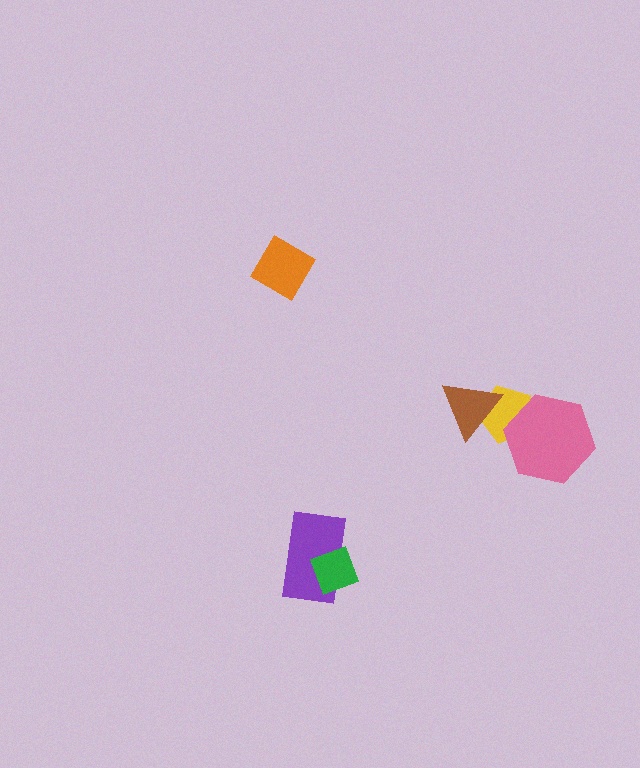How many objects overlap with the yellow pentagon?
2 objects overlap with the yellow pentagon.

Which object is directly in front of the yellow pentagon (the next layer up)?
The brown triangle is directly in front of the yellow pentagon.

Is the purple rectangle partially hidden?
Yes, it is partially covered by another shape.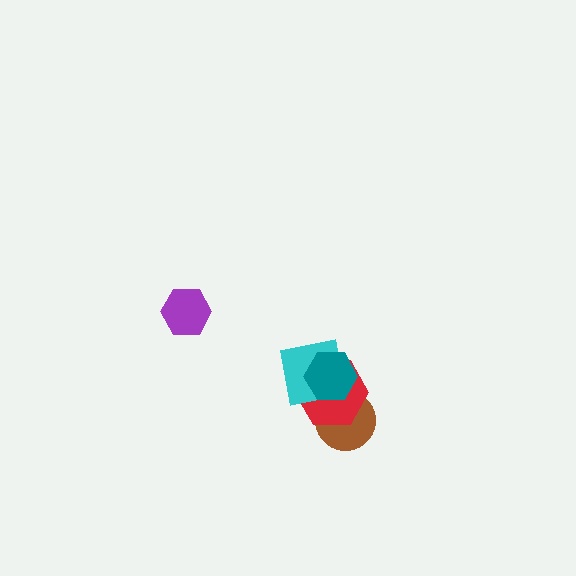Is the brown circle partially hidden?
Yes, it is partially covered by another shape.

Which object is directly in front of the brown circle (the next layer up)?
The red hexagon is directly in front of the brown circle.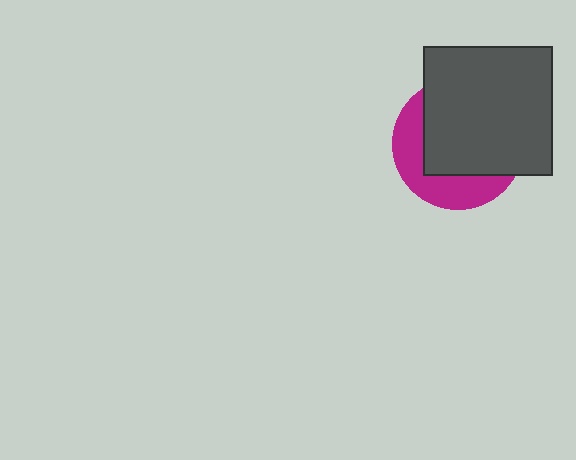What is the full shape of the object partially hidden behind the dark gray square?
The partially hidden object is a magenta circle.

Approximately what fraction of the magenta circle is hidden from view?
Roughly 63% of the magenta circle is hidden behind the dark gray square.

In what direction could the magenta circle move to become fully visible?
The magenta circle could move toward the lower-left. That would shift it out from behind the dark gray square entirely.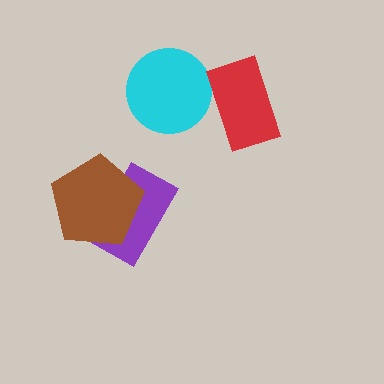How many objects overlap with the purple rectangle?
1 object overlaps with the purple rectangle.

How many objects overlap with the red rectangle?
1 object overlaps with the red rectangle.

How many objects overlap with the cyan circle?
1 object overlaps with the cyan circle.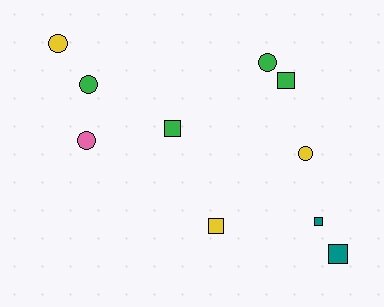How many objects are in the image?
There are 10 objects.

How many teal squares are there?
There are 2 teal squares.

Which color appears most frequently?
Green, with 4 objects.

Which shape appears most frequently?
Circle, with 5 objects.